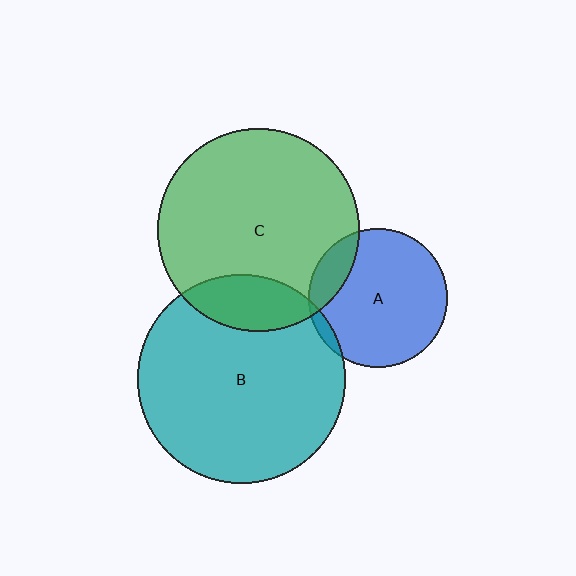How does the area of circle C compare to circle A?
Approximately 2.1 times.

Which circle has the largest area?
Circle B (teal).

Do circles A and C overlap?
Yes.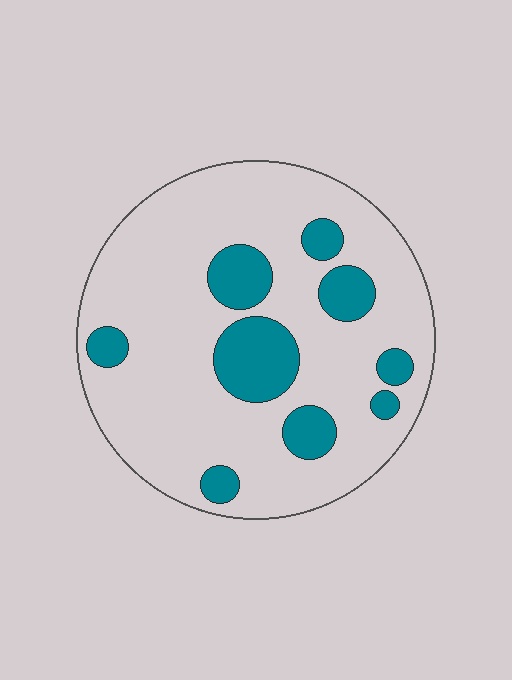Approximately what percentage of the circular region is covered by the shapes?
Approximately 20%.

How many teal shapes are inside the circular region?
9.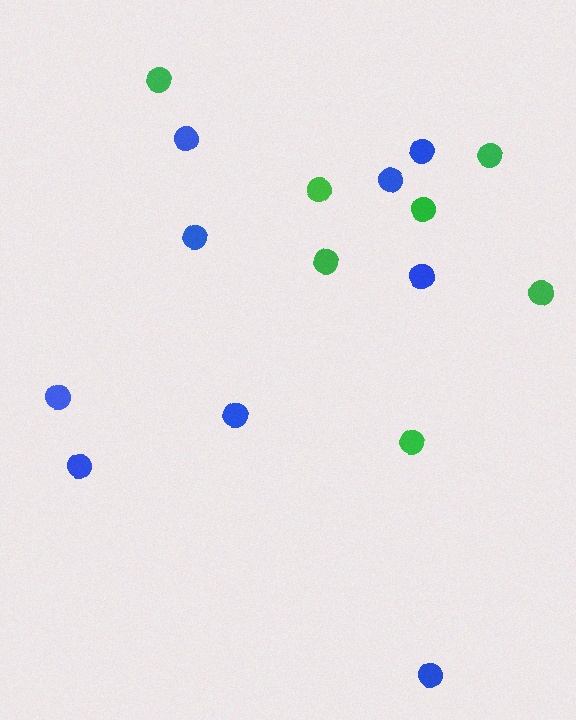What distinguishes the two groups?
There are 2 groups: one group of green circles (7) and one group of blue circles (9).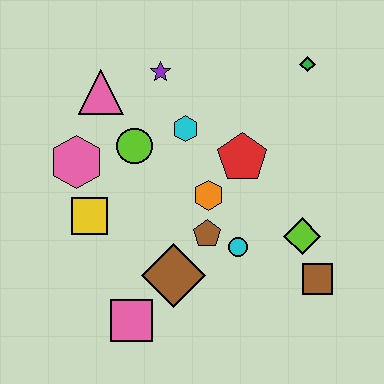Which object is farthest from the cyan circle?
The pink triangle is farthest from the cyan circle.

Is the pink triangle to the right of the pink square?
No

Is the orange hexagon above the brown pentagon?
Yes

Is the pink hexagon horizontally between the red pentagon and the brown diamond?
No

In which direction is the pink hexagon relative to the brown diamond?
The pink hexagon is above the brown diamond.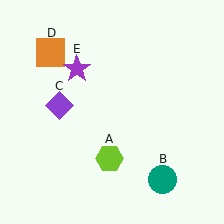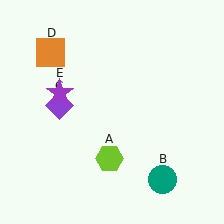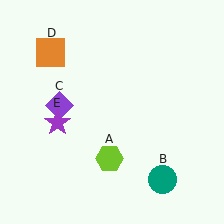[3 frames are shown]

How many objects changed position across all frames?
1 object changed position: purple star (object E).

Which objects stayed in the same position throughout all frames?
Lime hexagon (object A) and teal circle (object B) and purple diamond (object C) and orange square (object D) remained stationary.